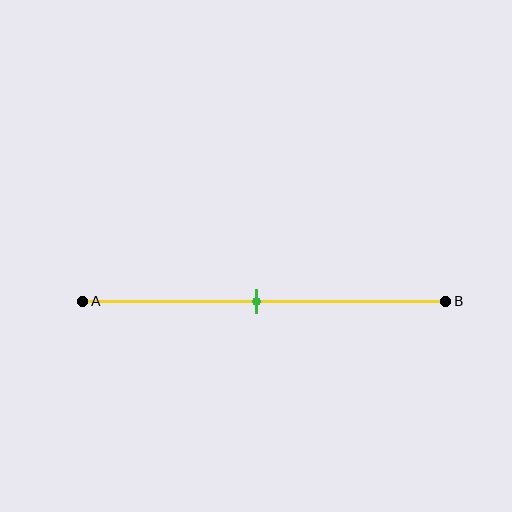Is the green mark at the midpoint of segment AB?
Yes, the mark is approximately at the midpoint.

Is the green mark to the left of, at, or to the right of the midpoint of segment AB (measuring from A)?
The green mark is approximately at the midpoint of segment AB.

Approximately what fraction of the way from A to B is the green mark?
The green mark is approximately 50% of the way from A to B.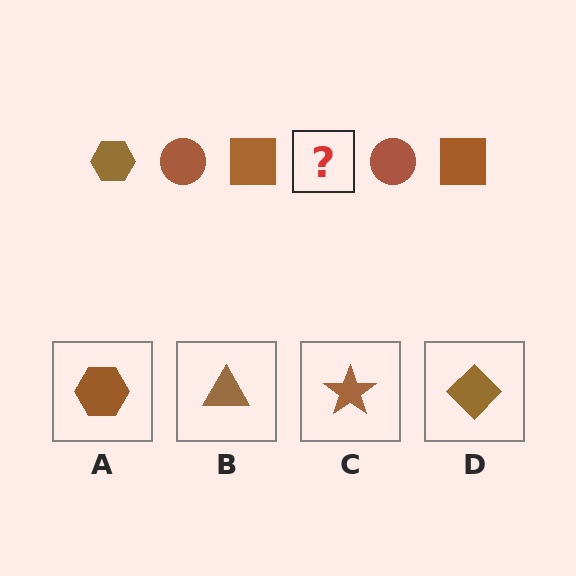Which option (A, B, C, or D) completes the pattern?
A.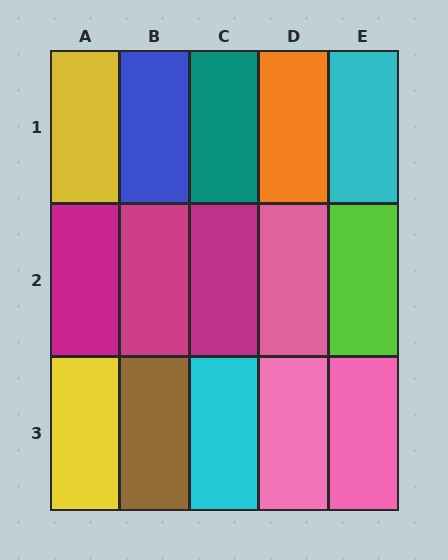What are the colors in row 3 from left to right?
Yellow, brown, cyan, pink, pink.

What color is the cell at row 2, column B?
Magenta.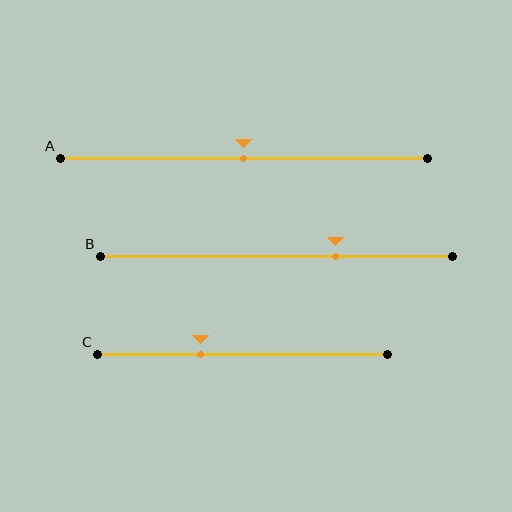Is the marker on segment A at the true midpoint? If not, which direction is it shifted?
Yes, the marker on segment A is at the true midpoint.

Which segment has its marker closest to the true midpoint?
Segment A has its marker closest to the true midpoint.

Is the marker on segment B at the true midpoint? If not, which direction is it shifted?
No, the marker on segment B is shifted to the right by about 17% of the segment length.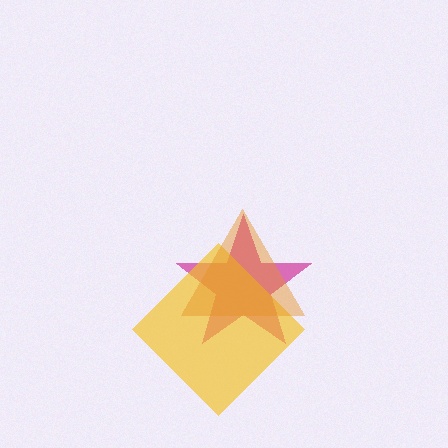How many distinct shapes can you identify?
There are 3 distinct shapes: a magenta star, a yellow diamond, an orange triangle.